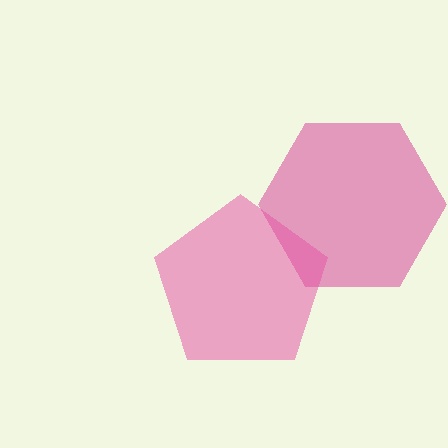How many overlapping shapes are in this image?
There are 2 overlapping shapes in the image.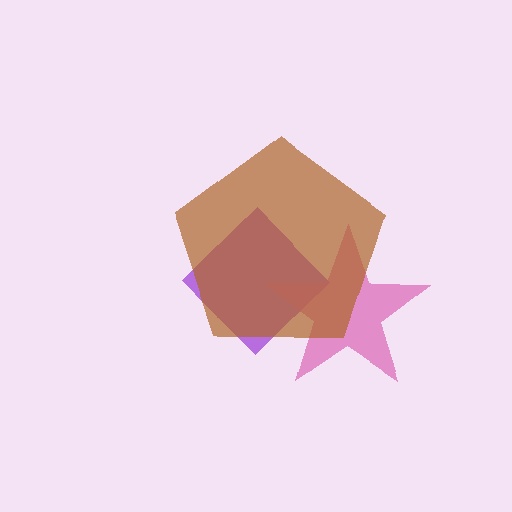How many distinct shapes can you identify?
There are 3 distinct shapes: a purple diamond, a pink star, a brown pentagon.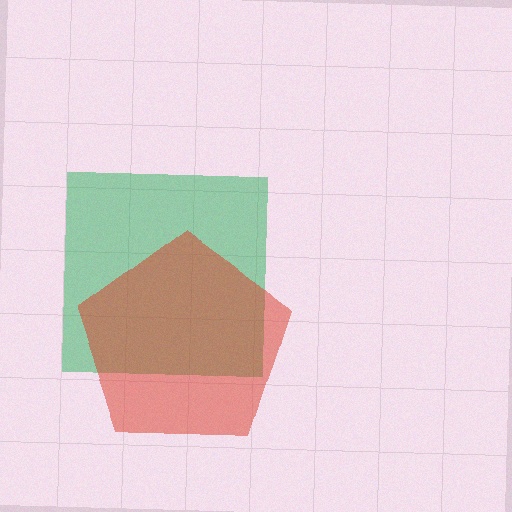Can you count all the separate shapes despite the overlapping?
Yes, there are 2 separate shapes.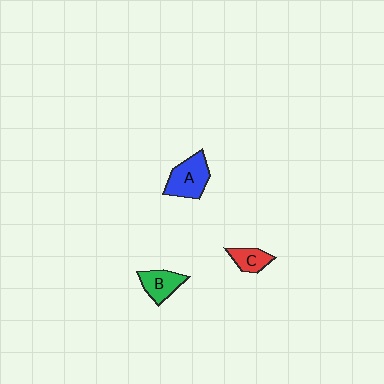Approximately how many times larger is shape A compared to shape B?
Approximately 1.4 times.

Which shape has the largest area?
Shape A (blue).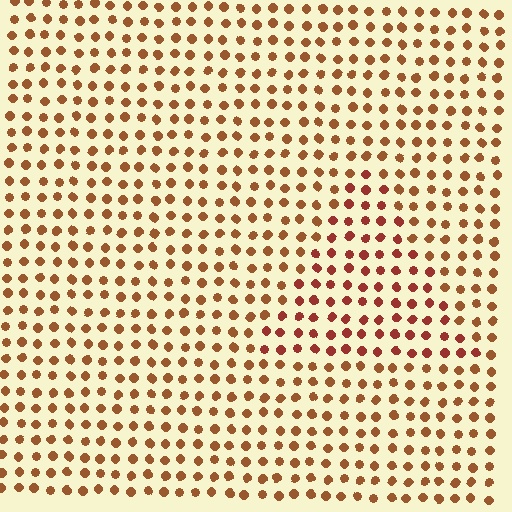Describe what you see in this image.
The image is filled with small brown elements in a uniform arrangement. A triangle-shaped region is visible where the elements are tinted to a slightly different hue, forming a subtle color boundary.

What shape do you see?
I see a triangle.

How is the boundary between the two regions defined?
The boundary is defined purely by a slight shift in hue (about 21 degrees). Spacing, size, and orientation are identical on both sides.